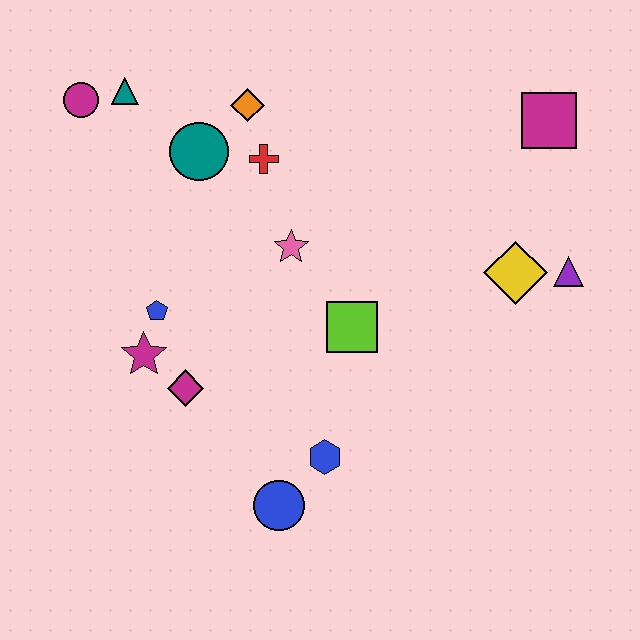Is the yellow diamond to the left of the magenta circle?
No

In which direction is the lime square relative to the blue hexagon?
The lime square is above the blue hexagon.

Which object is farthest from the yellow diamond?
The magenta circle is farthest from the yellow diamond.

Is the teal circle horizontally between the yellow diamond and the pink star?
No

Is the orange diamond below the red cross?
No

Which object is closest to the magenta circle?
The teal triangle is closest to the magenta circle.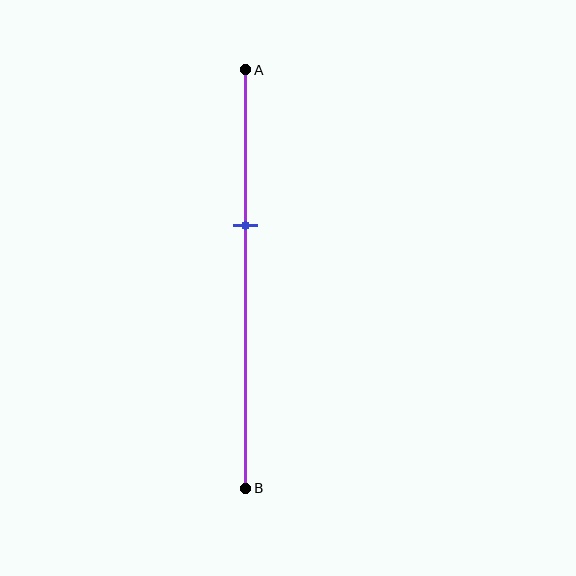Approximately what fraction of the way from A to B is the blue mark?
The blue mark is approximately 35% of the way from A to B.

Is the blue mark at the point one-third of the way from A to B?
No, the mark is at about 35% from A, not at the 33% one-third point.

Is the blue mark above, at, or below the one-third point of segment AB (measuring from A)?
The blue mark is below the one-third point of segment AB.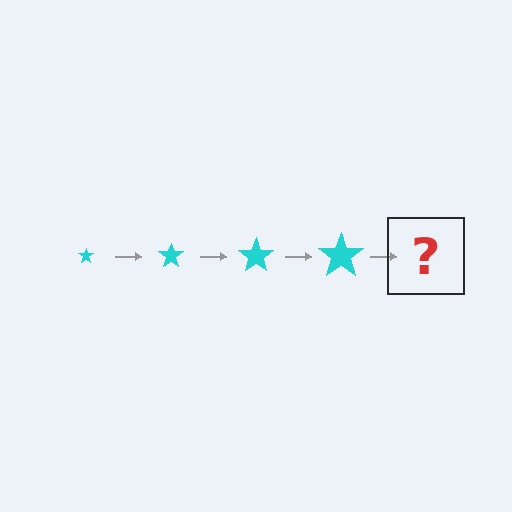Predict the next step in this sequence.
The next step is a cyan star, larger than the previous one.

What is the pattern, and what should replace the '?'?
The pattern is that the star gets progressively larger each step. The '?' should be a cyan star, larger than the previous one.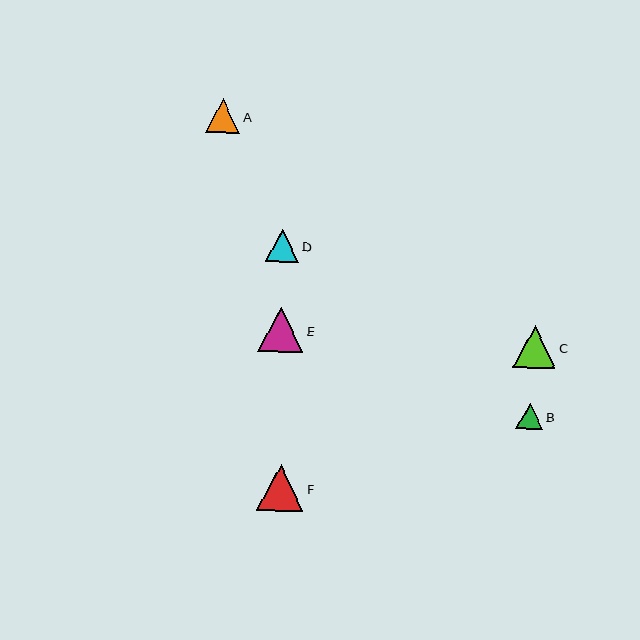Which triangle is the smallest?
Triangle B is the smallest with a size of approximately 26 pixels.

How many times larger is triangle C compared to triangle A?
Triangle C is approximately 1.3 times the size of triangle A.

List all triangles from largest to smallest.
From largest to smallest: F, E, C, A, D, B.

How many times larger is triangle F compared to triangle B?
Triangle F is approximately 1.8 times the size of triangle B.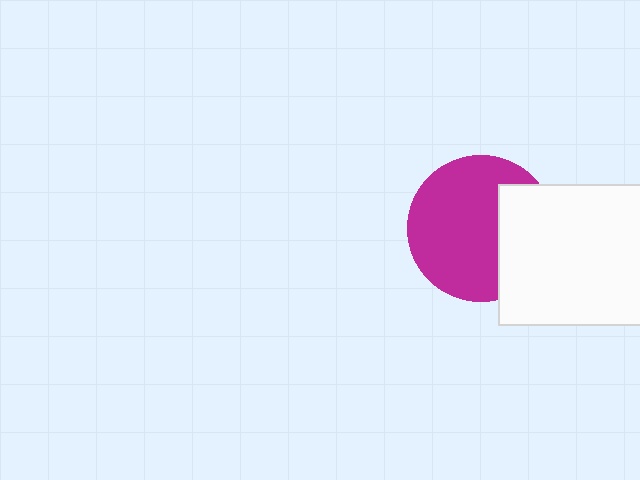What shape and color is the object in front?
The object in front is a white rectangle.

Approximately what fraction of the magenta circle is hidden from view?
Roughly 32% of the magenta circle is hidden behind the white rectangle.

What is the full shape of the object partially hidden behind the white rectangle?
The partially hidden object is a magenta circle.